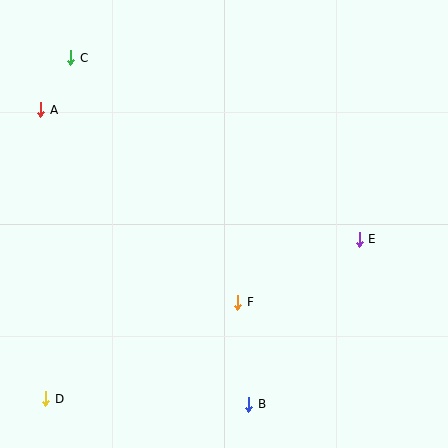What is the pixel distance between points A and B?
The distance between A and B is 360 pixels.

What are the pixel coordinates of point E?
Point E is at (359, 239).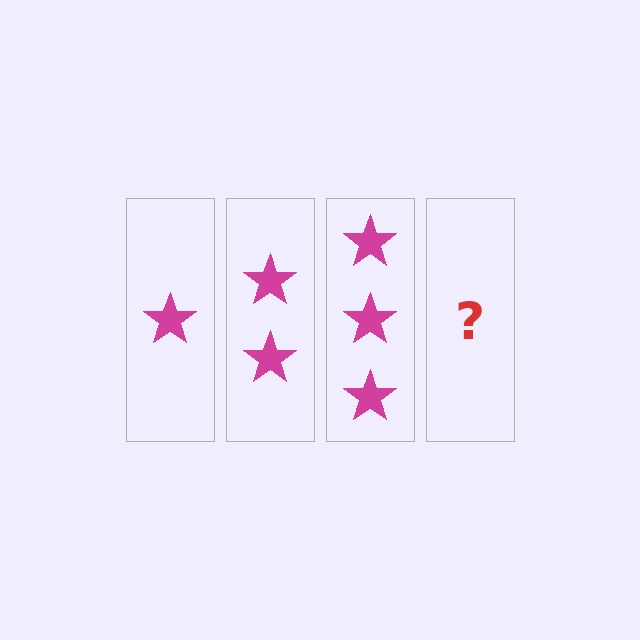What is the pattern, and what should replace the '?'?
The pattern is that each step adds one more star. The '?' should be 4 stars.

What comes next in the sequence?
The next element should be 4 stars.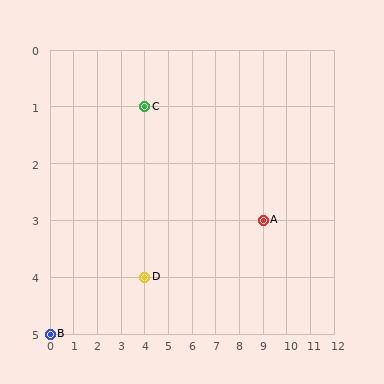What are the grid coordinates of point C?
Point C is at grid coordinates (4, 1).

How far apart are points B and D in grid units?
Points B and D are 4 columns and 1 row apart (about 4.1 grid units diagonally).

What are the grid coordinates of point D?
Point D is at grid coordinates (4, 4).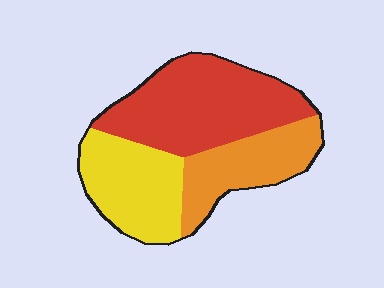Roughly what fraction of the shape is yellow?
Yellow covers roughly 30% of the shape.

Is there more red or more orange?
Red.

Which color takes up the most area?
Red, at roughly 45%.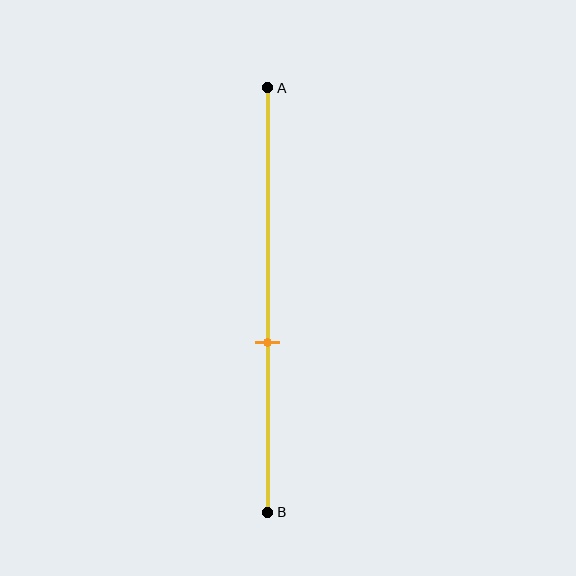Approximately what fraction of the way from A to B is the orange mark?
The orange mark is approximately 60% of the way from A to B.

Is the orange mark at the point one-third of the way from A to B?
No, the mark is at about 60% from A, not at the 33% one-third point.